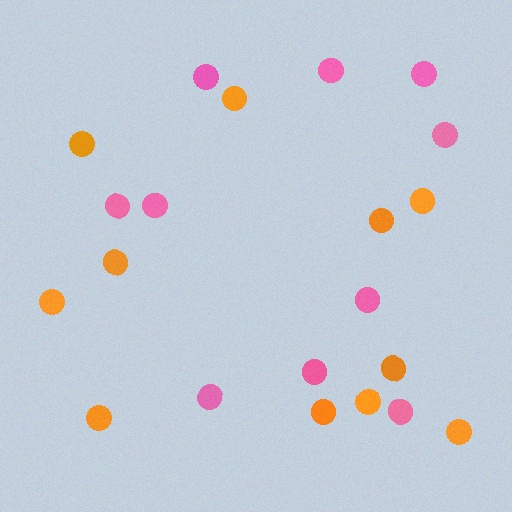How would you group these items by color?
There are 2 groups: one group of orange circles (11) and one group of pink circles (10).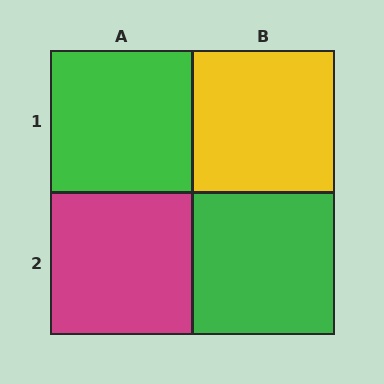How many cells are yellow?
1 cell is yellow.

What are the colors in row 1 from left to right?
Green, yellow.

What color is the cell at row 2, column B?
Green.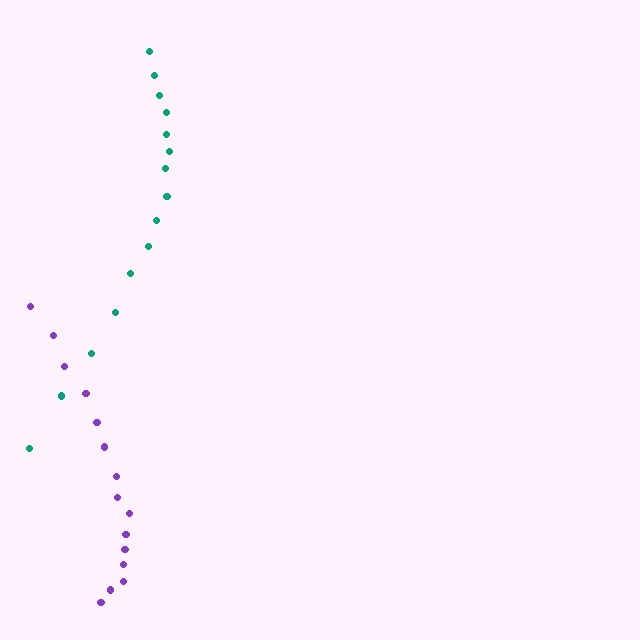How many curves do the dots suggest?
There are 2 distinct paths.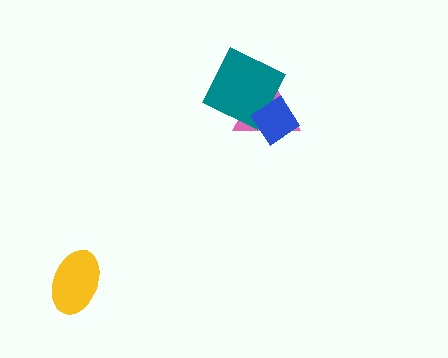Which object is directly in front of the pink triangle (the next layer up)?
The teal diamond is directly in front of the pink triangle.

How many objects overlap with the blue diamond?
2 objects overlap with the blue diamond.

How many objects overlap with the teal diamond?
2 objects overlap with the teal diamond.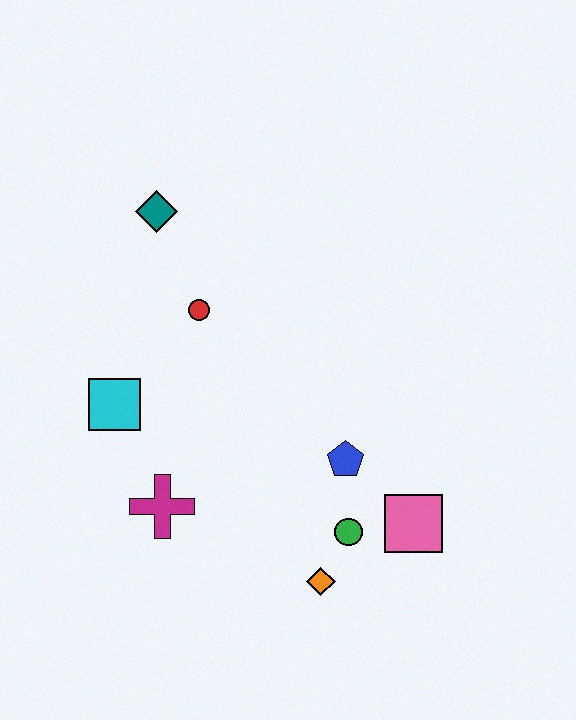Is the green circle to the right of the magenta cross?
Yes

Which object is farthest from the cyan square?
The pink square is farthest from the cyan square.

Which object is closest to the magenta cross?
The cyan square is closest to the magenta cross.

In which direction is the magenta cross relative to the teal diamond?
The magenta cross is below the teal diamond.